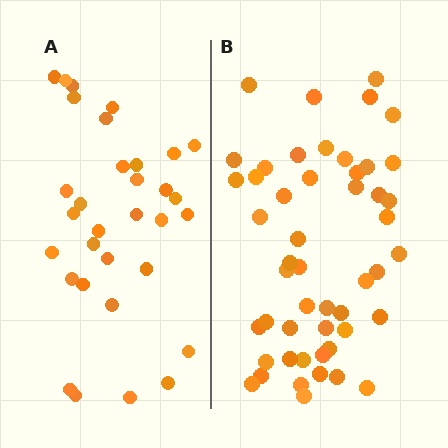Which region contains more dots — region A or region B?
Region B (the right region) has more dots.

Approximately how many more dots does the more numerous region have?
Region B has approximately 20 more dots than region A.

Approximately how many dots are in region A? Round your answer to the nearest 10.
About 30 dots. (The exact count is 32, which rounds to 30.)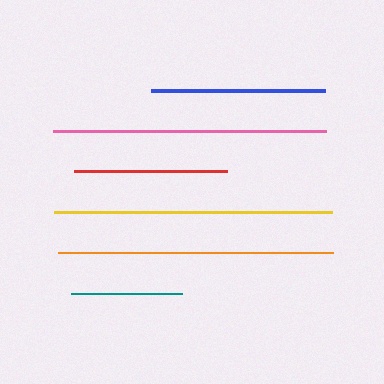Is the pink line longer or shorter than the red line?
The pink line is longer than the red line.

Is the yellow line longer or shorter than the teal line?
The yellow line is longer than the teal line.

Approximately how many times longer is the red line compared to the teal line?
The red line is approximately 1.4 times the length of the teal line.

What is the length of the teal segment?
The teal segment is approximately 112 pixels long.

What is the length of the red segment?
The red segment is approximately 153 pixels long.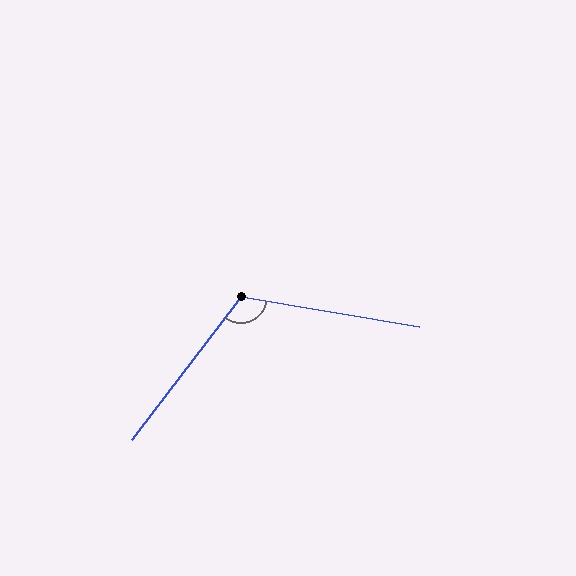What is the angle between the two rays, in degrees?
Approximately 117 degrees.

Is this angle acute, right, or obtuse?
It is obtuse.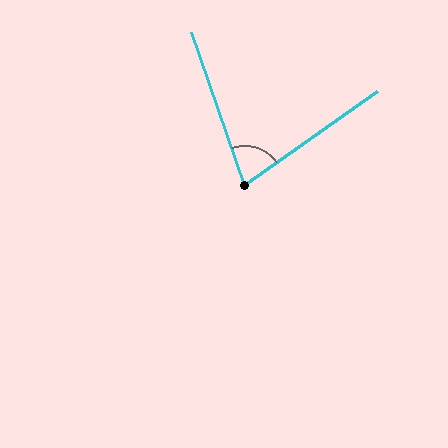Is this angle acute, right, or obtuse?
It is acute.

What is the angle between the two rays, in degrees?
Approximately 74 degrees.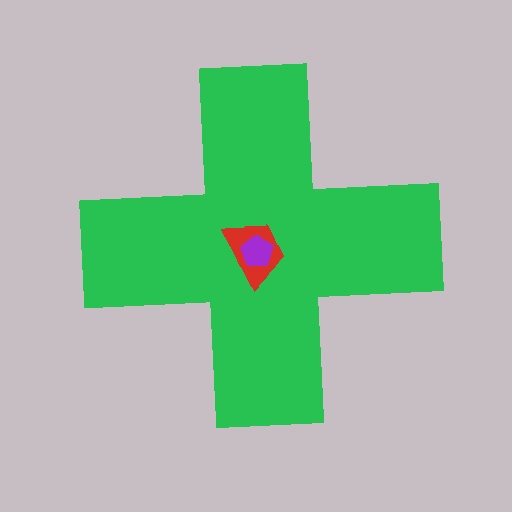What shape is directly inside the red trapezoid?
The purple pentagon.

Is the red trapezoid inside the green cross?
Yes.